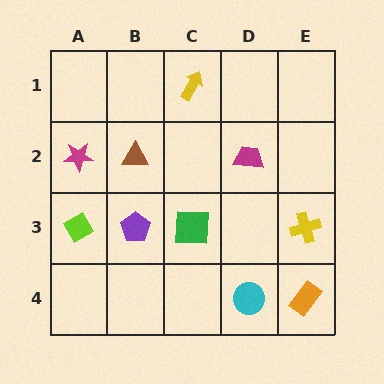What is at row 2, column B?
A brown triangle.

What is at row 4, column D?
A cyan circle.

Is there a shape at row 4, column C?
No, that cell is empty.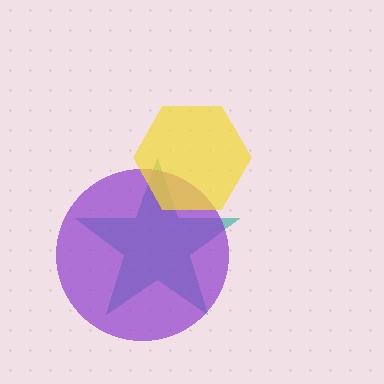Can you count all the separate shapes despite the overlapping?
Yes, there are 3 separate shapes.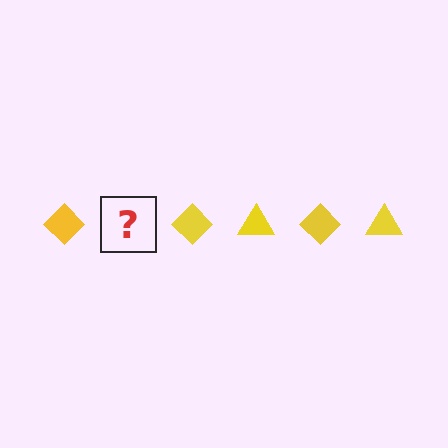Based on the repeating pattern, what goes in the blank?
The blank should be a yellow triangle.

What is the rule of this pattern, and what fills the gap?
The rule is that the pattern cycles through diamond, triangle shapes in yellow. The gap should be filled with a yellow triangle.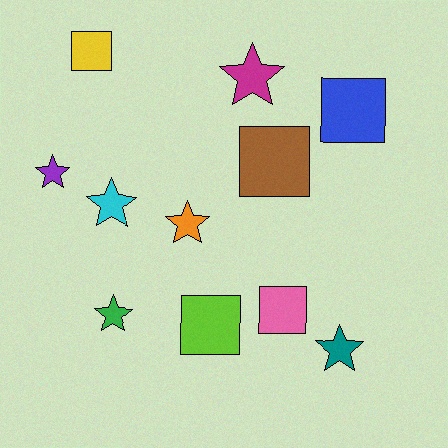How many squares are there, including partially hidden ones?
There are 5 squares.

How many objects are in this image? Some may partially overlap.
There are 11 objects.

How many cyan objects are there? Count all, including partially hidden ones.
There is 1 cyan object.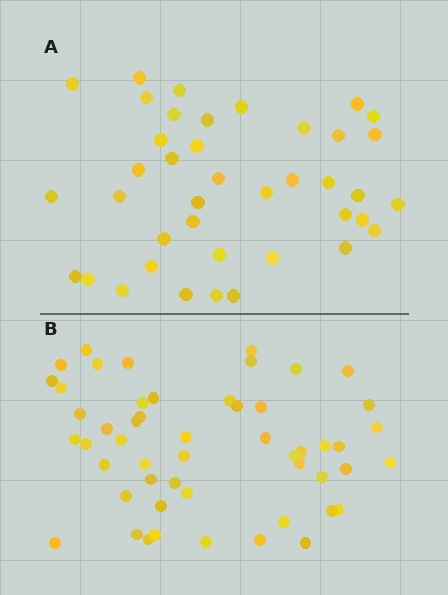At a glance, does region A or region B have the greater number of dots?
Region B (the bottom region) has more dots.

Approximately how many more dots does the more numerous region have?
Region B has roughly 12 or so more dots than region A.